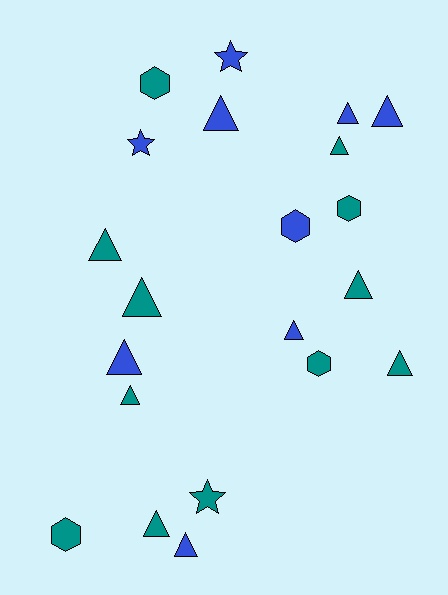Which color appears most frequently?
Teal, with 12 objects.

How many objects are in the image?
There are 21 objects.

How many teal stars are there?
There is 1 teal star.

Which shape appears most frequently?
Triangle, with 13 objects.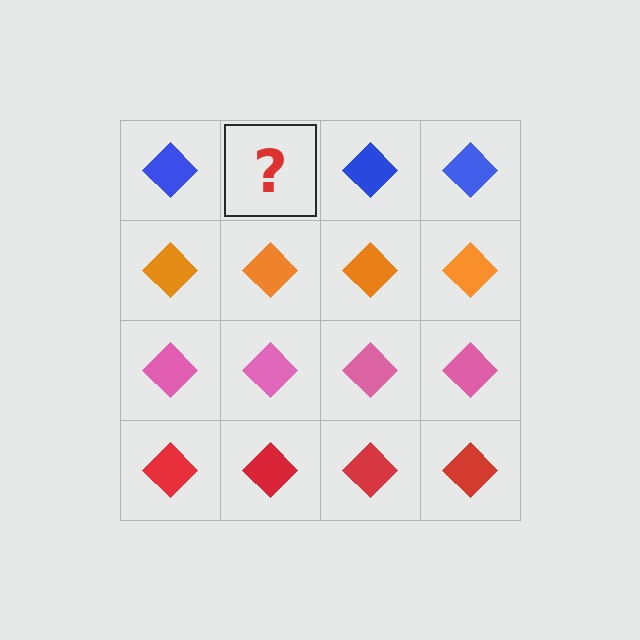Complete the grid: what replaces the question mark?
The question mark should be replaced with a blue diamond.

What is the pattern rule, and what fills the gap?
The rule is that each row has a consistent color. The gap should be filled with a blue diamond.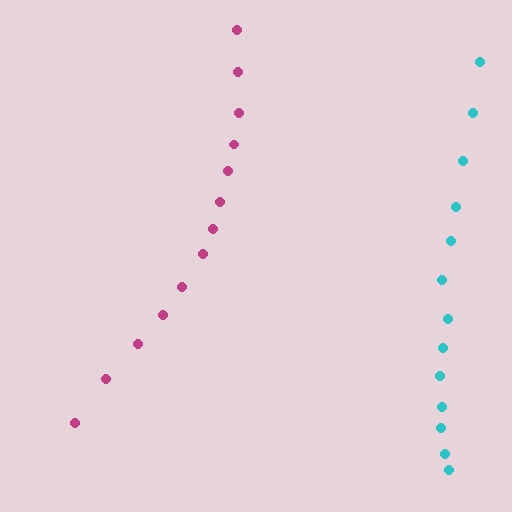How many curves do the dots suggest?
There are 2 distinct paths.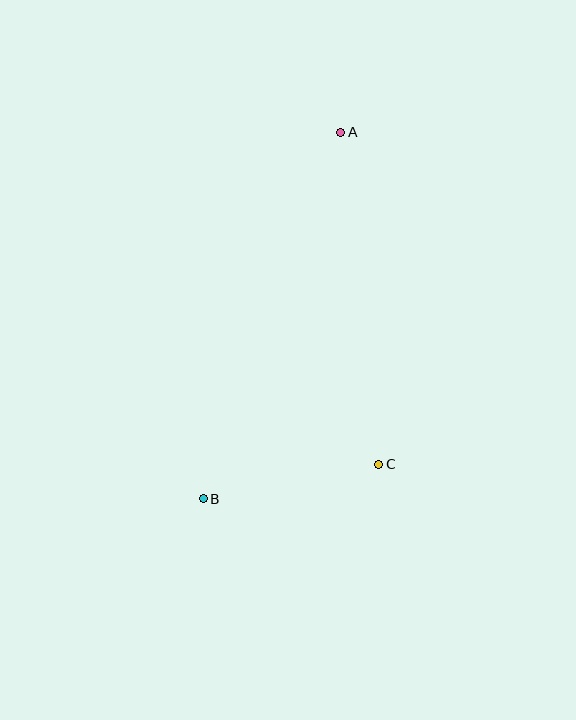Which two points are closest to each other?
Points B and C are closest to each other.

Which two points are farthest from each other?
Points A and B are farthest from each other.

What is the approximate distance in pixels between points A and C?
The distance between A and C is approximately 334 pixels.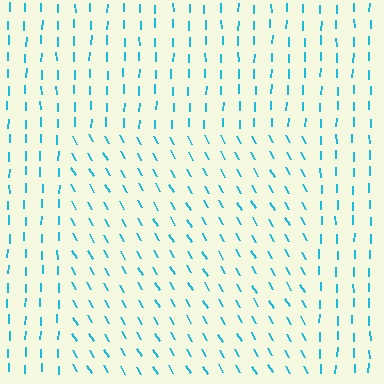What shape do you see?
I see a rectangle.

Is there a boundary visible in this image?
Yes, there is a texture boundary formed by a change in line orientation.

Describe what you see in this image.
The image is filled with small cyan line segments. A rectangle region in the image has lines oriented differently from the surrounding lines, creating a visible texture boundary.